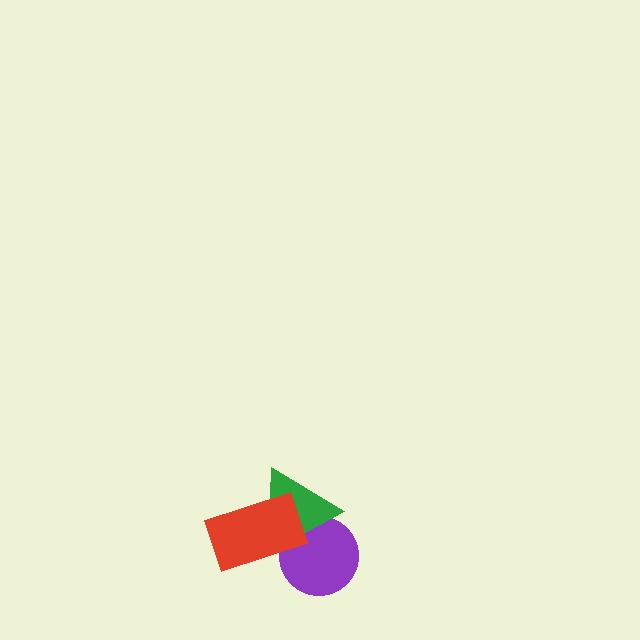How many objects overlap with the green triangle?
2 objects overlap with the green triangle.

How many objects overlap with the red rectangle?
2 objects overlap with the red rectangle.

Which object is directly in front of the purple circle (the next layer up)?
The green triangle is directly in front of the purple circle.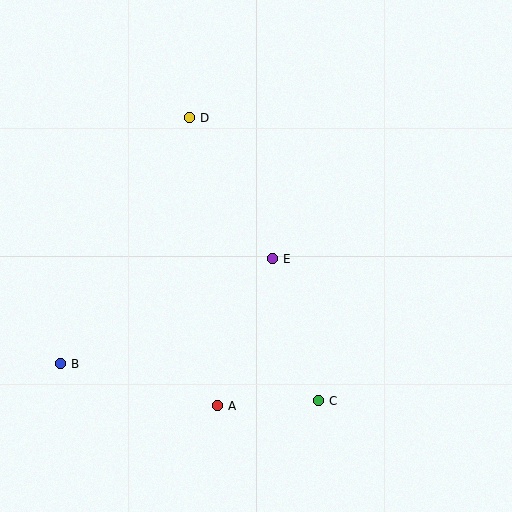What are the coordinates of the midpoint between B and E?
The midpoint between B and E is at (167, 311).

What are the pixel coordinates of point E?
Point E is at (273, 259).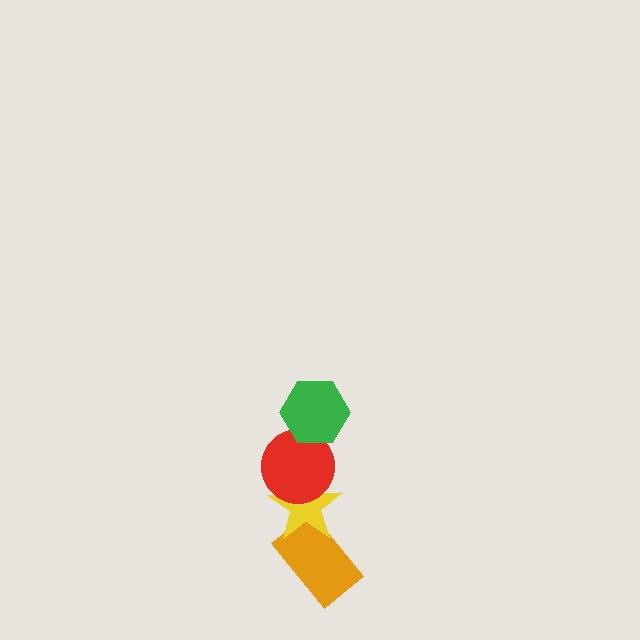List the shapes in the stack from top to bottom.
From top to bottom: the green hexagon, the red circle, the yellow star, the orange rectangle.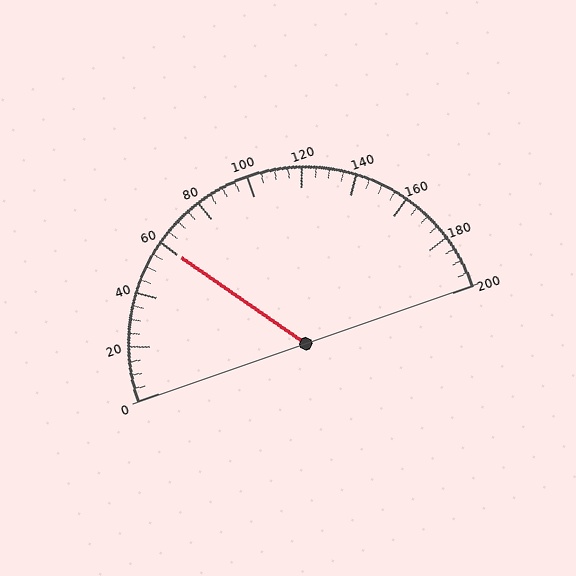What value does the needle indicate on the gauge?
The needle indicates approximately 60.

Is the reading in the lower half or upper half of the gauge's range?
The reading is in the lower half of the range (0 to 200).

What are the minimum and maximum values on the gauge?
The gauge ranges from 0 to 200.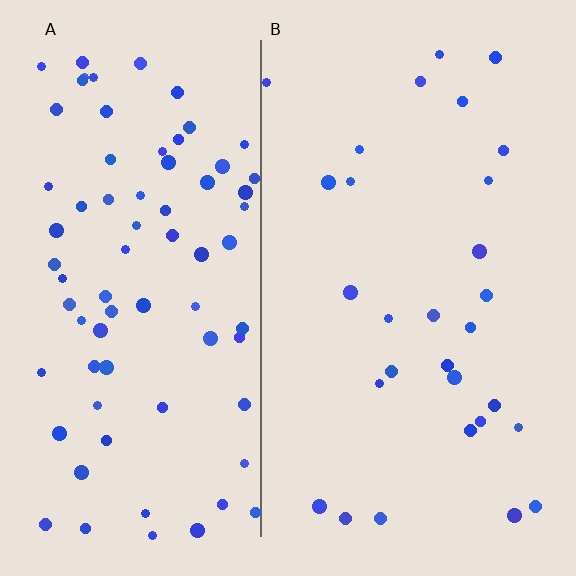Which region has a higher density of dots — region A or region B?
A (the left).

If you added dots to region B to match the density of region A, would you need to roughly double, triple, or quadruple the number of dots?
Approximately triple.